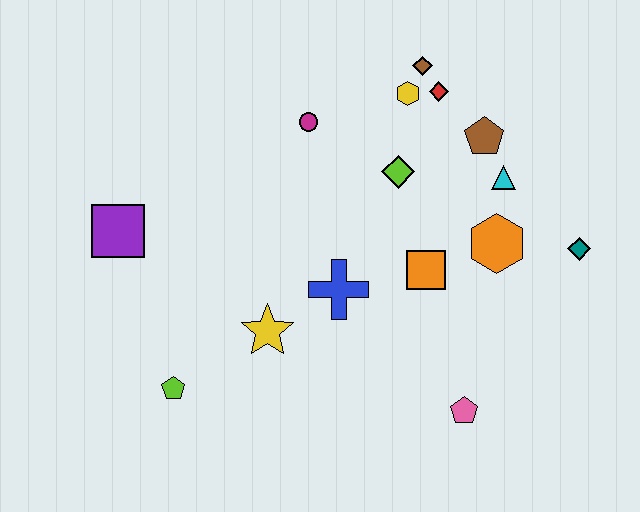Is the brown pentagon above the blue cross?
Yes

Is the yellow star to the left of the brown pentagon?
Yes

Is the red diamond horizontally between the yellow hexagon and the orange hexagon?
Yes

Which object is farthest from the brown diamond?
The lime pentagon is farthest from the brown diamond.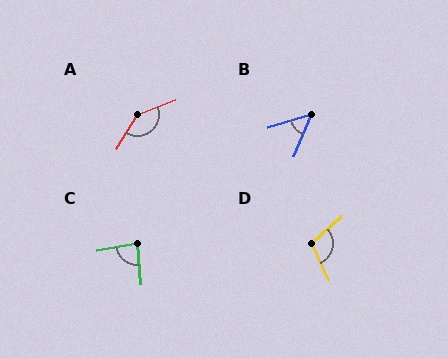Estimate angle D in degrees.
Approximately 106 degrees.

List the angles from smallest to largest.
B (51°), C (85°), D (106°), A (142°).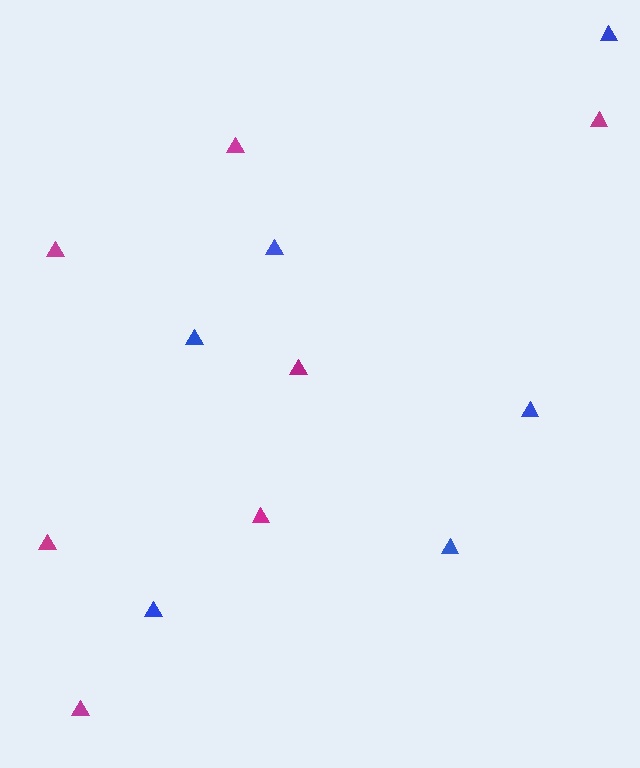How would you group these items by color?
There are 2 groups: one group of magenta triangles (7) and one group of blue triangles (6).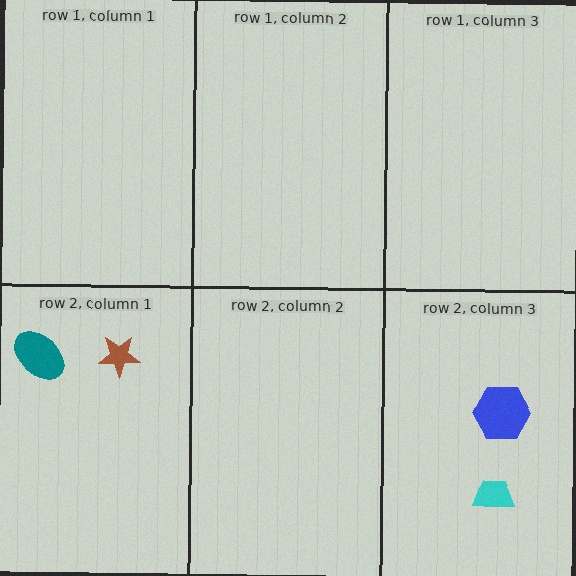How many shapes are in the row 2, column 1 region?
2.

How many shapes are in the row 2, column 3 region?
2.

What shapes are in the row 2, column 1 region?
The brown star, the teal ellipse.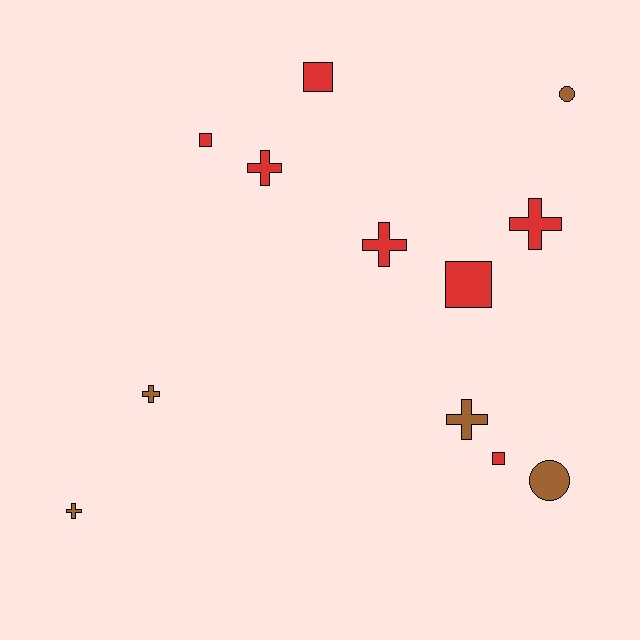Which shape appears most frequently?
Cross, with 6 objects.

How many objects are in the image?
There are 12 objects.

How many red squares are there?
There are 4 red squares.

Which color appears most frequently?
Red, with 7 objects.